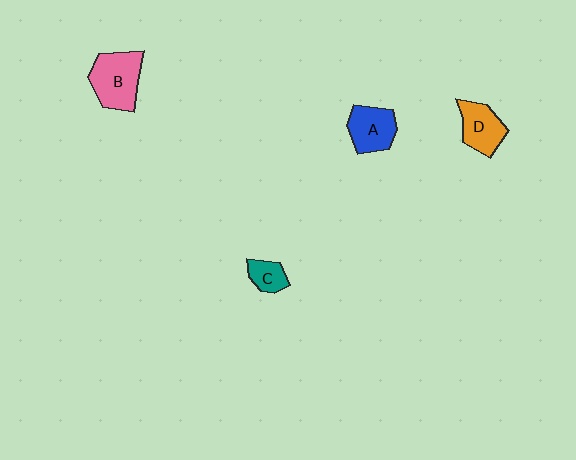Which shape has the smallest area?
Shape C (teal).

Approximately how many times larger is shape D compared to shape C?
Approximately 1.8 times.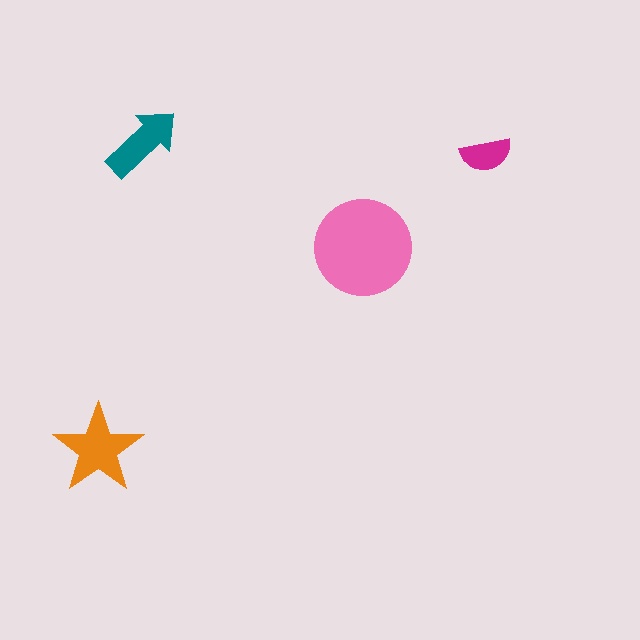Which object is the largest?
The pink circle.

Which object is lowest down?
The orange star is bottommost.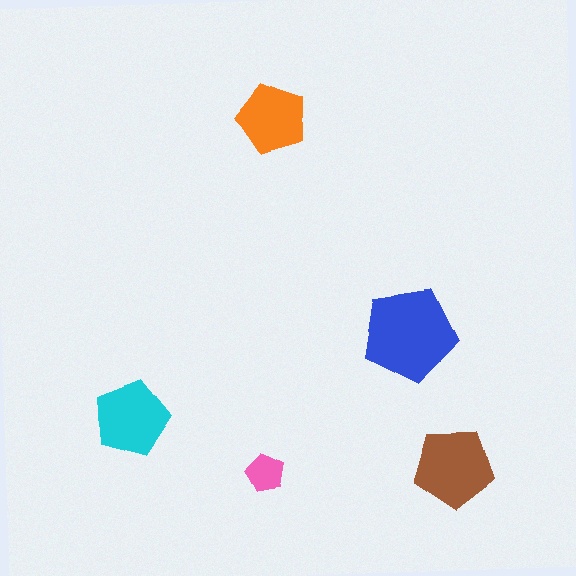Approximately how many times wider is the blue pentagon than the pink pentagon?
About 2.5 times wider.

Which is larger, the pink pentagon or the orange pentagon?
The orange one.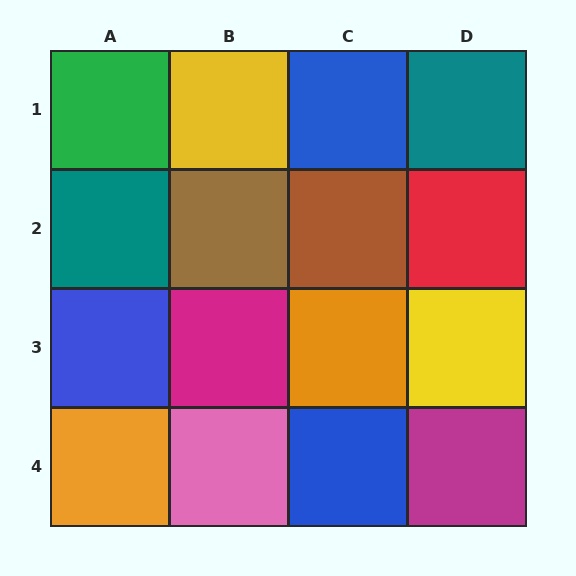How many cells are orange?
2 cells are orange.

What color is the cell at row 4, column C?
Blue.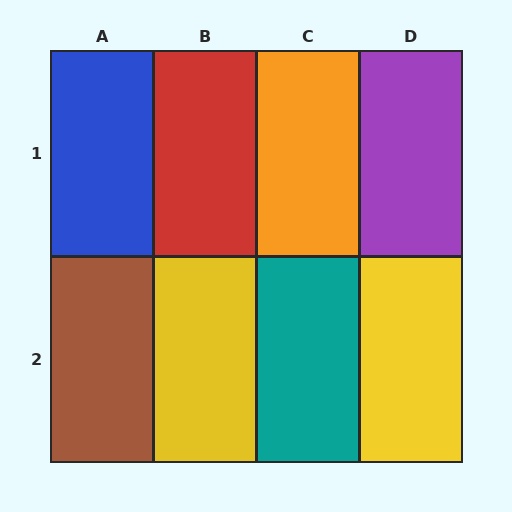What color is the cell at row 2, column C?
Teal.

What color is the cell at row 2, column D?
Yellow.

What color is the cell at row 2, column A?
Brown.